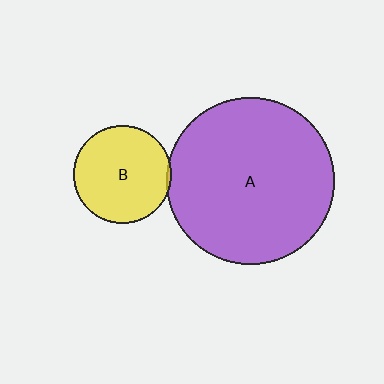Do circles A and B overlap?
Yes.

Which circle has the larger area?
Circle A (purple).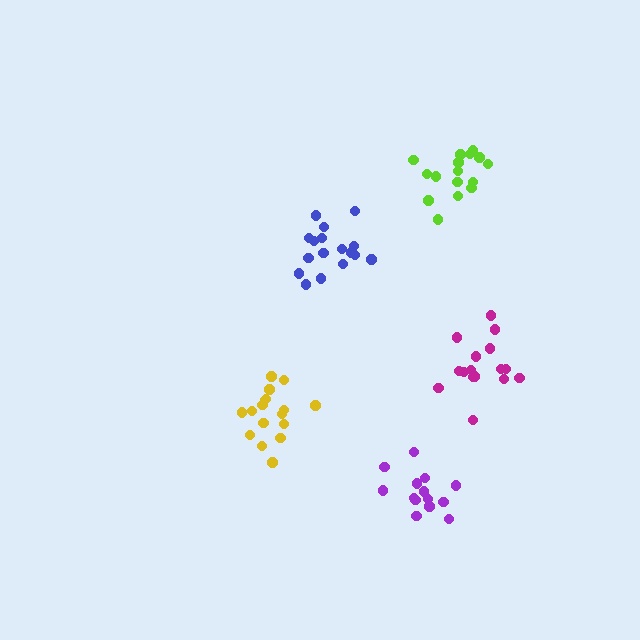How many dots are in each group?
Group 1: 17 dots, Group 2: 17 dots, Group 3: 14 dots, Group 4: 16 dots, Group 5: 16 dots (80 total).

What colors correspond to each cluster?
The clusters are colored: yellow, blue, purple, magenta, lime.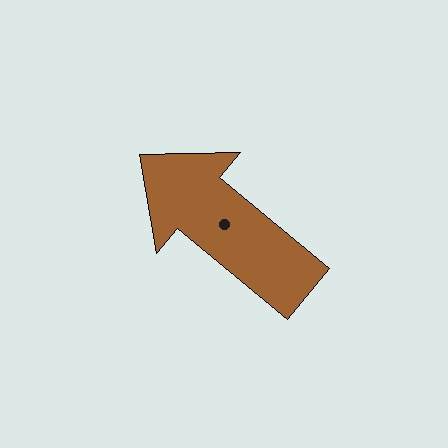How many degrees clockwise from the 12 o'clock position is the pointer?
Approximately 309 degrees.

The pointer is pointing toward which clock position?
Roughly 10 o'clock.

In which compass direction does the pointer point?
Northwest.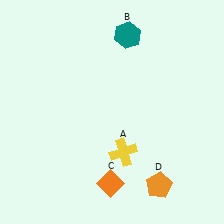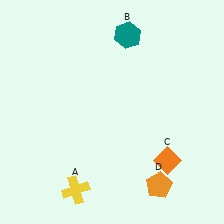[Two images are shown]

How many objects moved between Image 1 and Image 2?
2 objects moved between the two images.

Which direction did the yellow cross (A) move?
The yellow cross (A) moved left.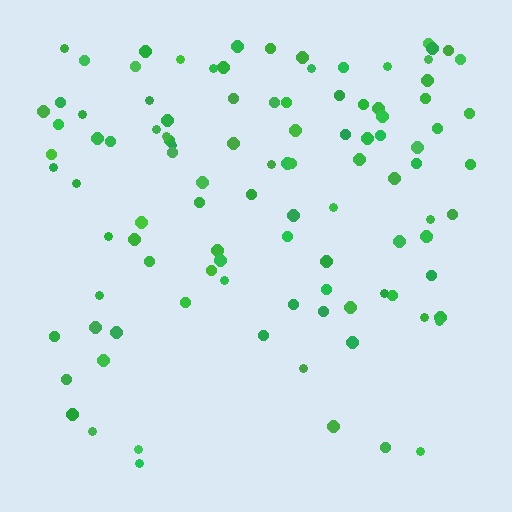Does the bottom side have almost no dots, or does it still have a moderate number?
Still a moderate number, just noticeably fewer than the top.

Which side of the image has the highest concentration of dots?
The top.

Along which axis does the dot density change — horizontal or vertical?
Vertical.